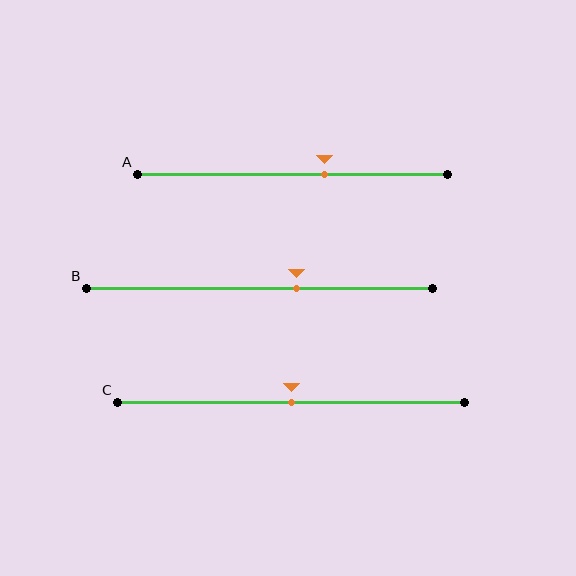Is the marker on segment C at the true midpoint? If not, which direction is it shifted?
Yes, the marker on segment C is at the true midpoint.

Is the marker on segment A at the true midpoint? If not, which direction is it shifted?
No, the marker on segment A is shifted to the right by about 10% of the segment length.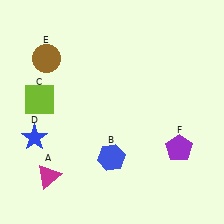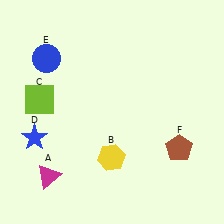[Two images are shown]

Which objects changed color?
B changed from blue to yellow. E changed from brown to blue. F changed from purple to brown.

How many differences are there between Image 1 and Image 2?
There are 3 differences between the two images.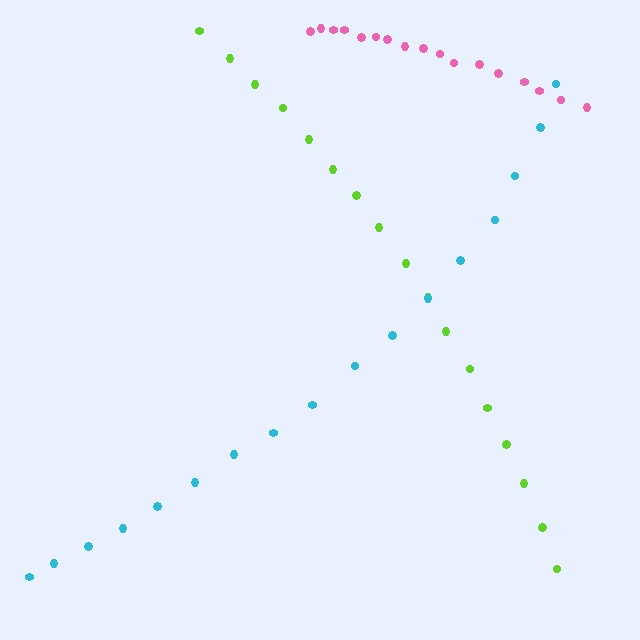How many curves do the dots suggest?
There are 3 distinct paths.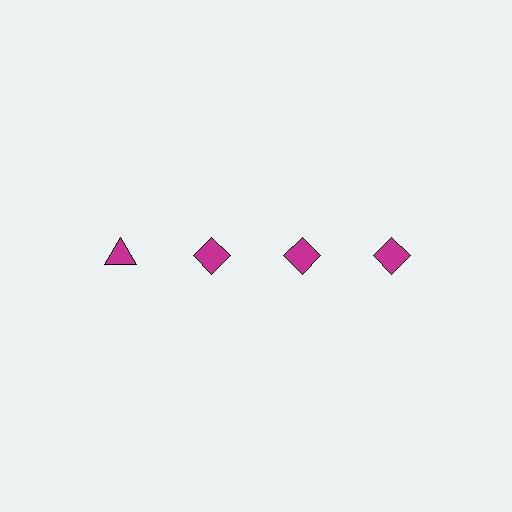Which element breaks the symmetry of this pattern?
The magenta triangle in the top row, leftmost column breaks the symmetry. All other shapes are magenta diamonds.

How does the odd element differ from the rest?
It has a different shape: triangle instead of diamond.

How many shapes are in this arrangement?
There are 4 shapes arranged in a grid pattern.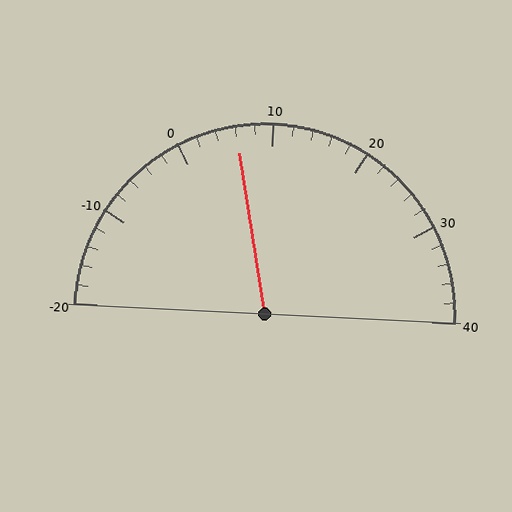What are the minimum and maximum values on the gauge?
The gauge ranges from -20 to 40.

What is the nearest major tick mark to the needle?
The nearest major tick mark is 10.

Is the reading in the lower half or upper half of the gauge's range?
The reading is in the lower half of the range (-20 to 40).